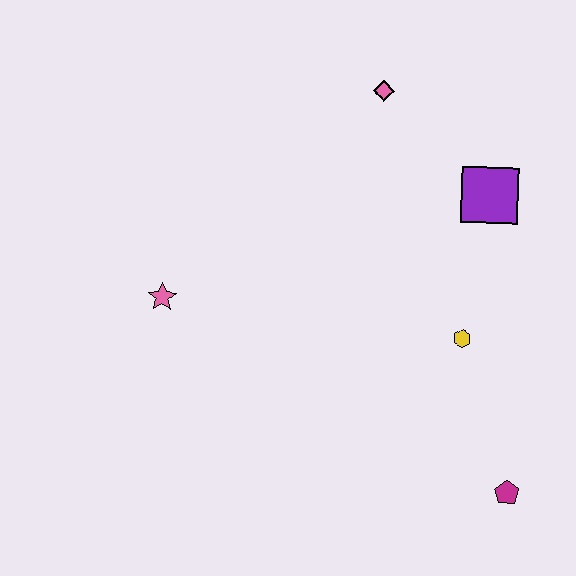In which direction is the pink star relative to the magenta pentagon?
The pink star is to the left of the magenta pentagon.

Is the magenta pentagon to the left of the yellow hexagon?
No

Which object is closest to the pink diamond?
The purple square is closest to the pink diamond.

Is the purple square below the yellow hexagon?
No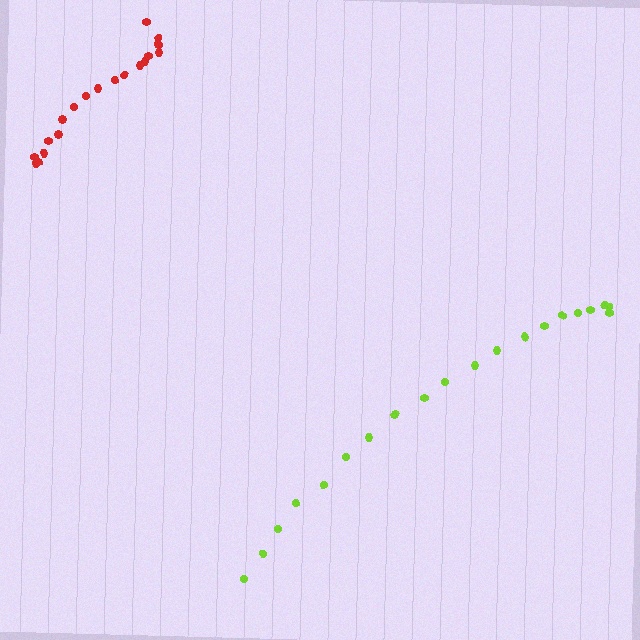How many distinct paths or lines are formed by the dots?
There are 2 distinct paths.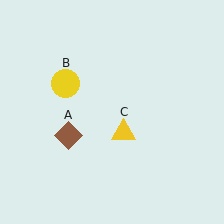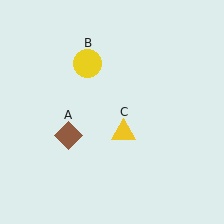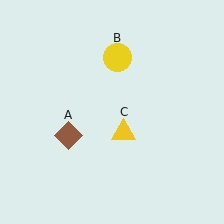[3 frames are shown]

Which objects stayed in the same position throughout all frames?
Brown diamond (object A) and yellow triangle (object C) remained stationary.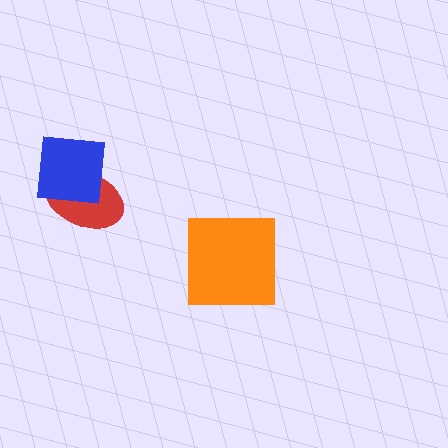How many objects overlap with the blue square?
1 object overlaps with the blue square.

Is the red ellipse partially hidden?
Yes, it is partially covered by another shape.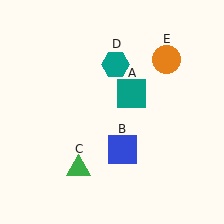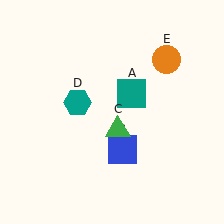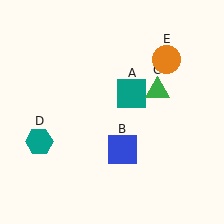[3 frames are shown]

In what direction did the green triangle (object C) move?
The green triangle (object C) moved up and to the right.